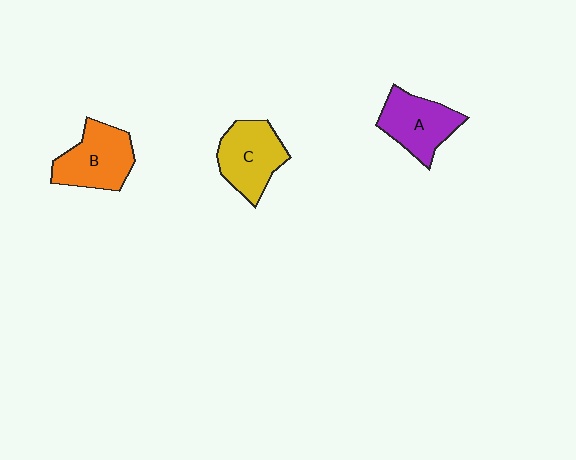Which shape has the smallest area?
Shape A (purple).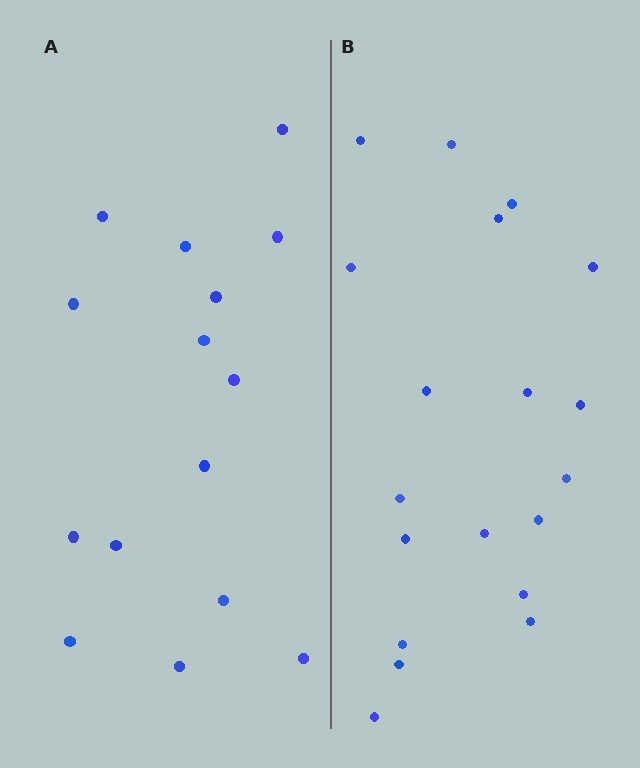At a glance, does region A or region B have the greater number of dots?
Region B (the right region) has more dots.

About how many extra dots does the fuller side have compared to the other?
Region B has about 4 more dots than region A.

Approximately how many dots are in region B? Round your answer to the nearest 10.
About 20 dots. (The exact count is 19, which rounds to 20.)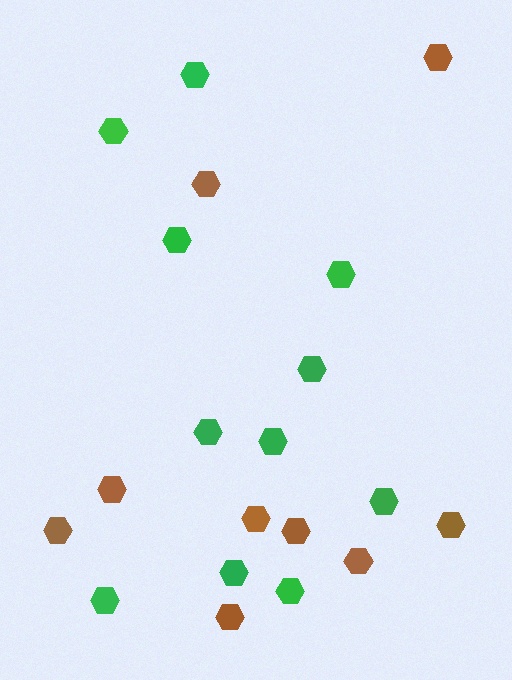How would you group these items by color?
There are 2 groups: one group of brown hexagons (9) and one group of green hexagons (11).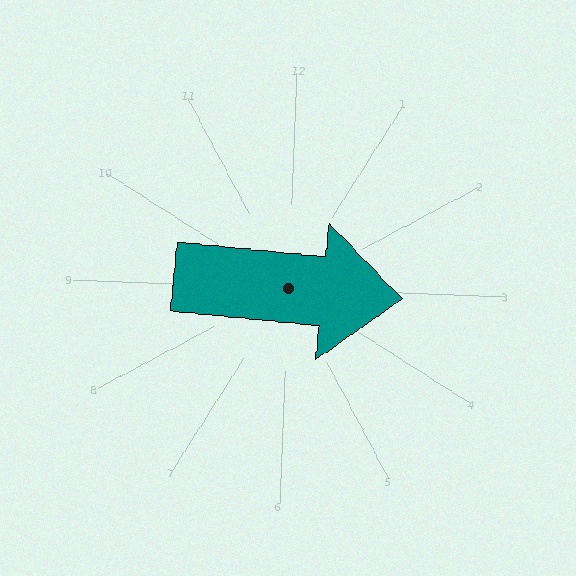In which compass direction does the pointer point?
East.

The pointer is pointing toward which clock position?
Roughly 3 o'clock.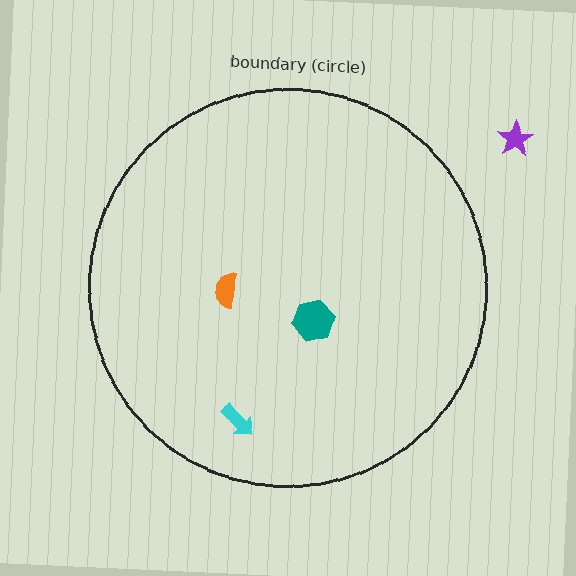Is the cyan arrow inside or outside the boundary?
Inside.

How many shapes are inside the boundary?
3 inside, 1 outside.